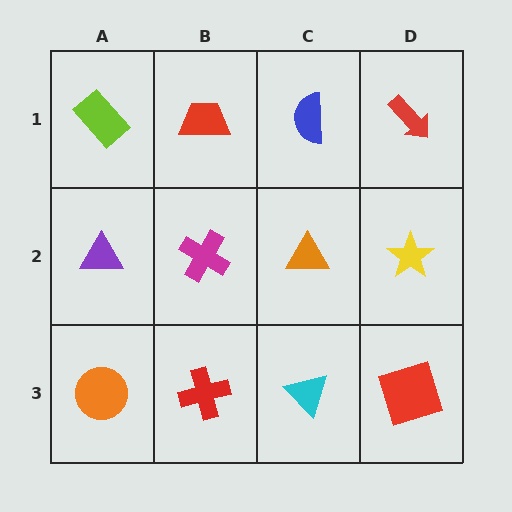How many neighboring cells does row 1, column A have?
2.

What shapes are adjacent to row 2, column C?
A blue semicircle (row 1, column C), a cyan triangle (row 3, column C), a magenta cross (row 2, column B), a yellow star (row 2, column D).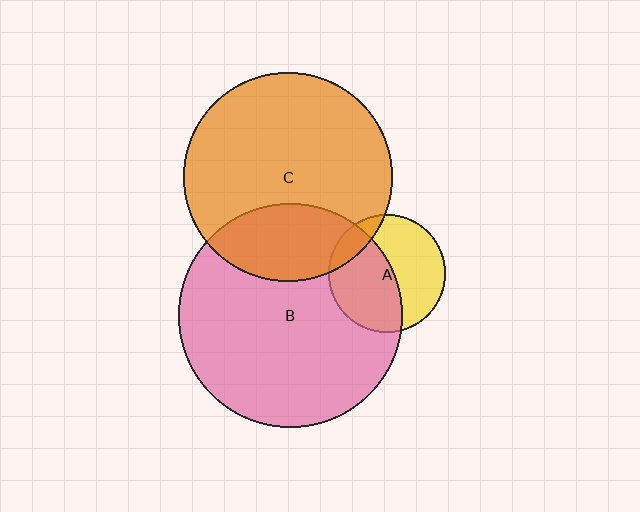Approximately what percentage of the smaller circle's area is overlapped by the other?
Approximately 50%.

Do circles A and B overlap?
Yes.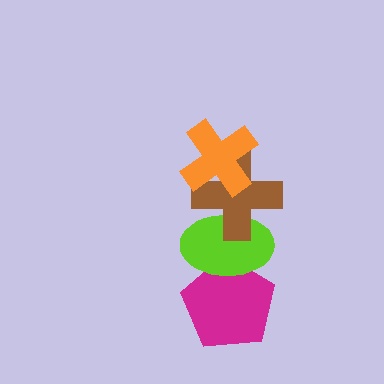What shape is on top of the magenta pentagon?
The lime ellipse is on top of the magenta pentagon.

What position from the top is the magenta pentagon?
The magenta pentagon is 4th from the top.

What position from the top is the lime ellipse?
The lime ellipse is 3rd from the top.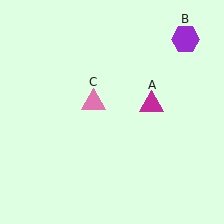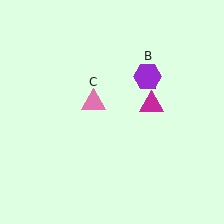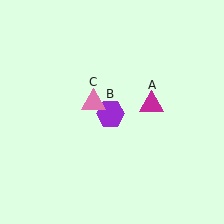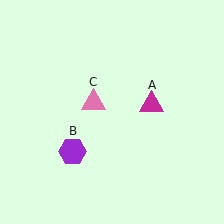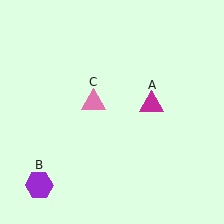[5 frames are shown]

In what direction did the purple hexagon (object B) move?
The purple hexagon (object B) moved down and to the left.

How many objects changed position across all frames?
1 object changed position: purple hexagon (object B).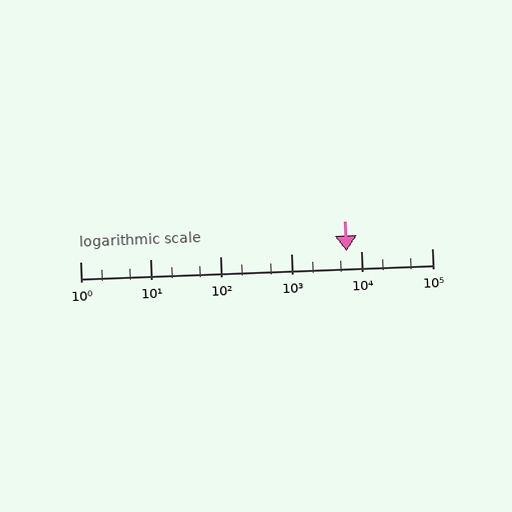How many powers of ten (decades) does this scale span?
The scale spans 5 decades, from 1 to 100000.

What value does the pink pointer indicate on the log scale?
The pointer indicates approximately 6200.